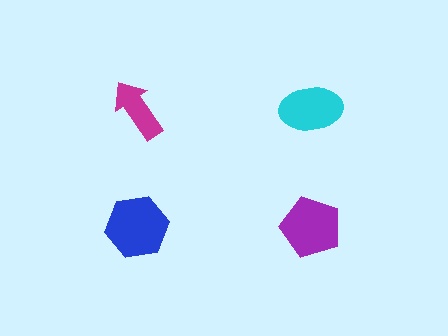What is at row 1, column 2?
A cyan ellipse.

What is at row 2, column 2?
A purple pentagon.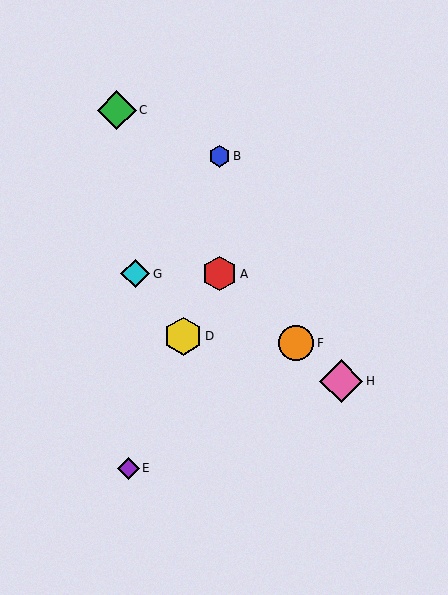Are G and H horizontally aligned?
No, G is at y≈274 and H is at y≈381.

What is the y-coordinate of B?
Object B is at y≈156.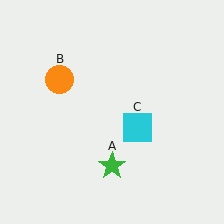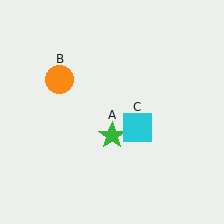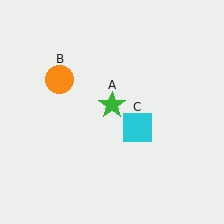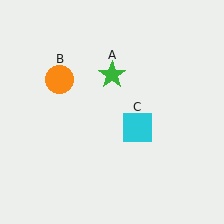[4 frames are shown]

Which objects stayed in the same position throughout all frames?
Orange circle (object B) and cyan square (object C) remained stationary.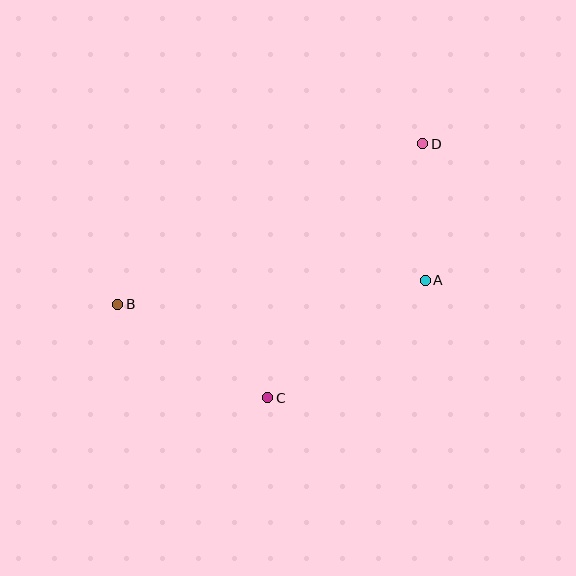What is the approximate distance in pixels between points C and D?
The distance between C and D is approximately 298 pixels.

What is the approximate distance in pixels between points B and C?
The distance between B and C is approximately 177 pixels.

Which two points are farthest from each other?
Points B and D are farthest from each other.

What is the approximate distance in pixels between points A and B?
The distance between A and B is approximately 308 pixels.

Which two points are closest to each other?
Points A and D are closest to each other.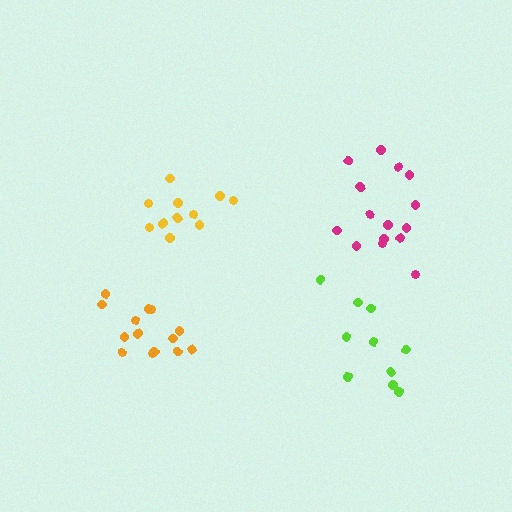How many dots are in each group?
Group 1: 15 dots, Group 2: 14 dots, Group 3: 11 dots, Group 4: 10 dots (50 total).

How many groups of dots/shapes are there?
There are 4 groups.